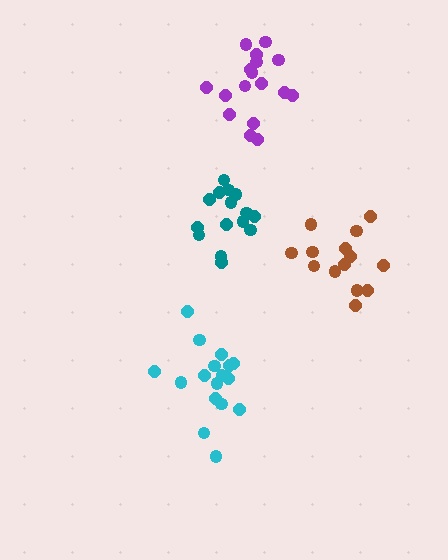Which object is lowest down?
The cyan cluster is bottommost.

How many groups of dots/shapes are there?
There are 4 groups.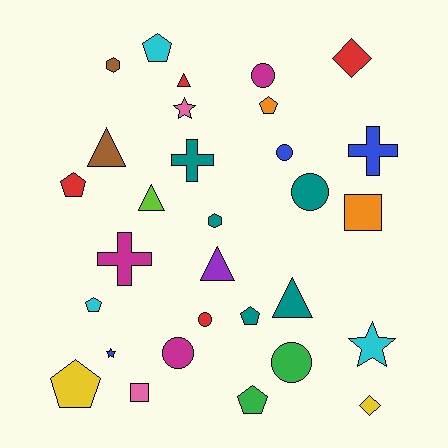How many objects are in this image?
There are 30 objects.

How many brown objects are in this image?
There are 2 brown objects.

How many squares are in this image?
There are 2 squares.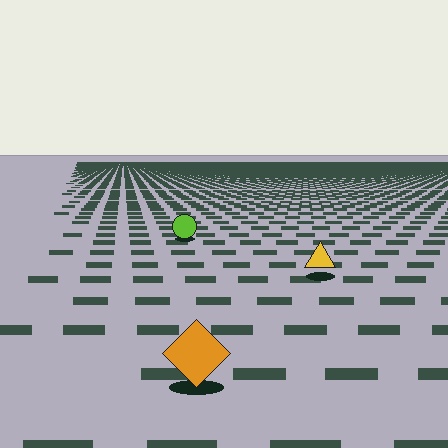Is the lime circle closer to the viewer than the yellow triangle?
No. The yellow triangle is closer — you can tell from the texture gradient: the ground texture is coarser near it.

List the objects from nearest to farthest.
From nearest to farthest: the orange diamond, the yellow triangle, the lime circle.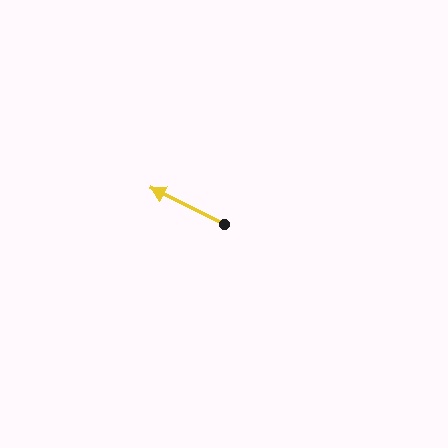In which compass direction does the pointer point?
Northwest.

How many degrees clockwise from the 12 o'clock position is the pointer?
Approximately 296 degrees.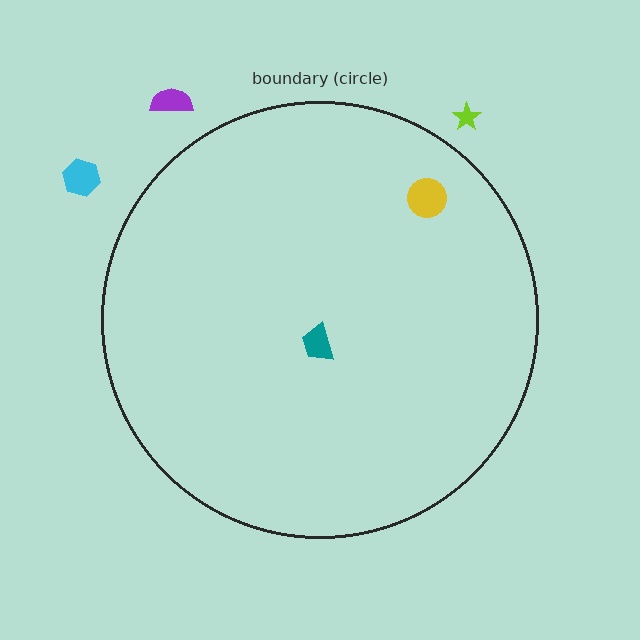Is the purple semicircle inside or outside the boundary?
Outside.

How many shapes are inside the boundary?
2 inside, 3 outside.